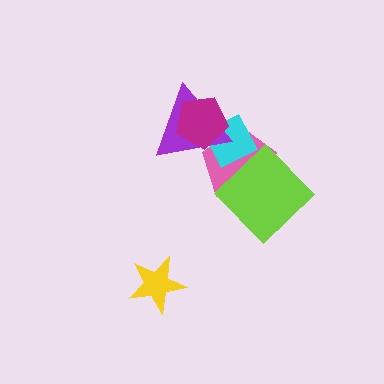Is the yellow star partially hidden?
No, no other shape covers it.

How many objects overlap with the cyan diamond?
4 objects overlap with the cyan diamond.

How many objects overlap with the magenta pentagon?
3 objects overlap with the magenta pentagon.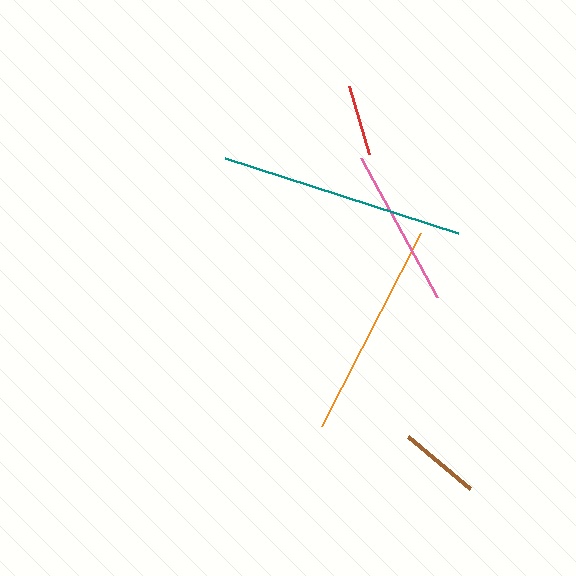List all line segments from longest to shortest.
From longest to shortest: teal, orange, pink, brown, red.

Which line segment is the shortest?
The red line is the shortest at approximately 71 pixels.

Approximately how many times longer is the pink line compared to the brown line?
The pink line is approximately 2.0 times the length of the brown line.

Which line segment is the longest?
The teal line is the longest at approximately 245 pixels.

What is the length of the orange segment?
The orange segment is approximately 217 pixels long.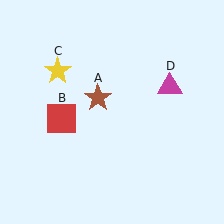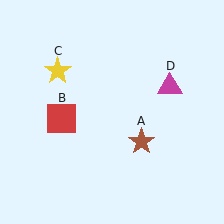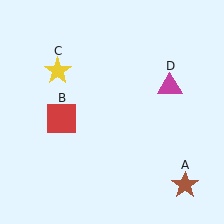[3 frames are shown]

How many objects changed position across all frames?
1 object changed position: brown star (object A).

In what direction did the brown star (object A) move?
The brown star (object A) moved down and to the right.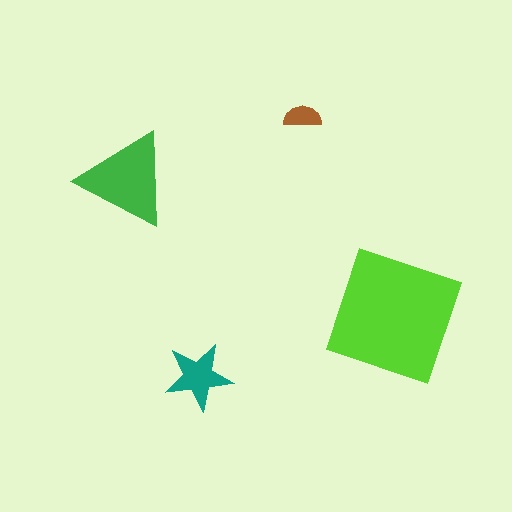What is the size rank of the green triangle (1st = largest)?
2nd.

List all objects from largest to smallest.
The lime square, the green triangle, the teal star, the brown semicircle.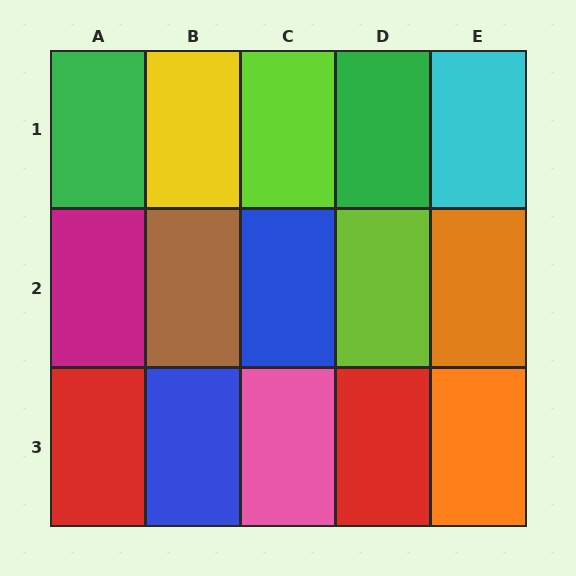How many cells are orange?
2 cells are orange.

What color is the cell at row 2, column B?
Brown.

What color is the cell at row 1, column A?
Green.